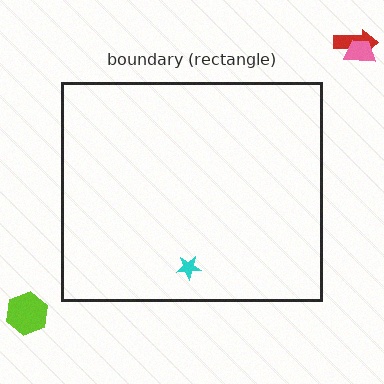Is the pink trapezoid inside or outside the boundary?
Outside.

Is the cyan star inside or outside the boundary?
Inside.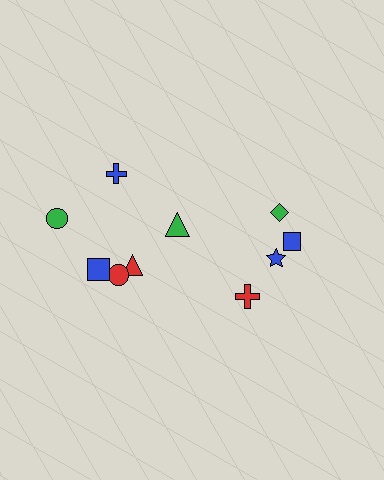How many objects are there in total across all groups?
There are 10 objects.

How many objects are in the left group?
There are 6 objects.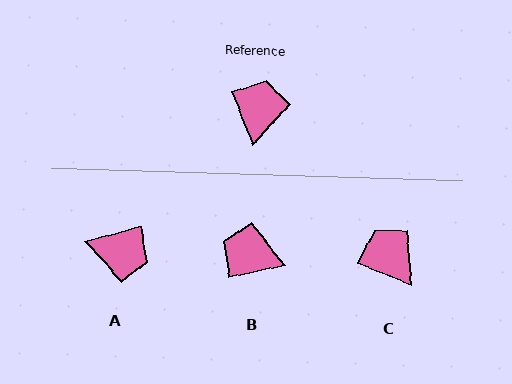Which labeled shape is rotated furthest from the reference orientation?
A, about 97 degrees away.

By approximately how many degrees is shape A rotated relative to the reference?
Approximately 97 degrees clockwise.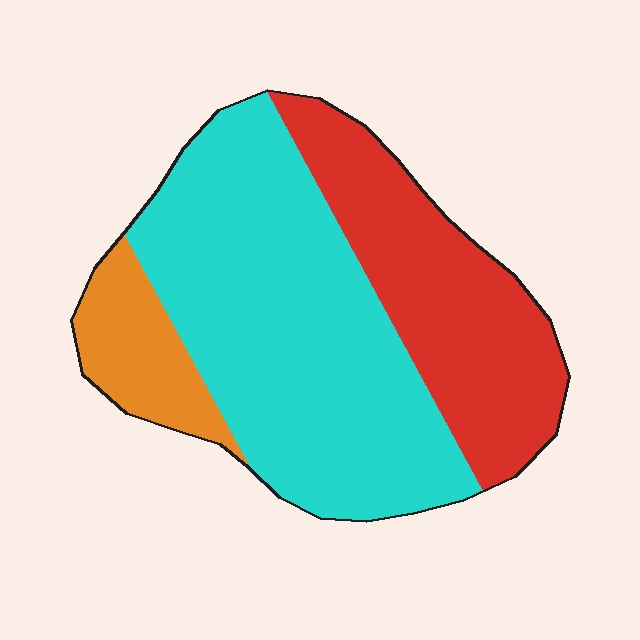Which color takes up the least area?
Orange, at roughly 10%.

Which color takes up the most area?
Cyan, at roughly 55%.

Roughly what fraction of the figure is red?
Red covers 32% of the figure.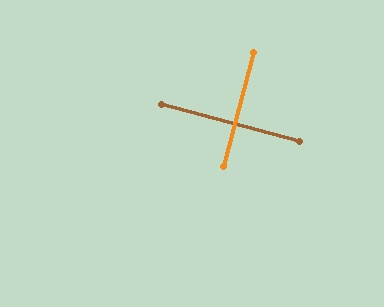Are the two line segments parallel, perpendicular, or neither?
Perpendicular — they meet at approximately 90°.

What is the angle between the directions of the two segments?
Approximately 90 degrees.